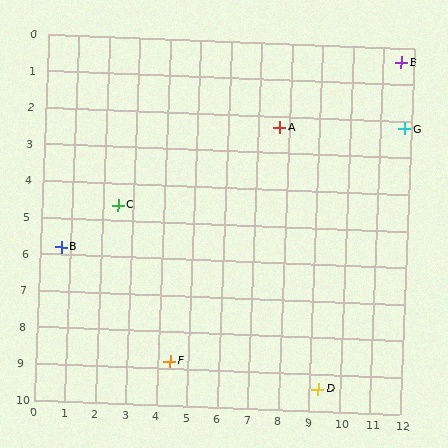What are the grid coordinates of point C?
Point C is at approximately (2.5, 4.6).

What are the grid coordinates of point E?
Point E is at approximately (11.6, 0.4).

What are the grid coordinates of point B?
Point B is at approximately (0.7, 5.8).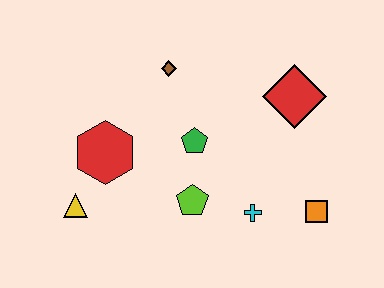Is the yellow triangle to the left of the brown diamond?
Yes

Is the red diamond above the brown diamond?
No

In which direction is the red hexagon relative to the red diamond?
The red hexagon is to the left of the red diamond.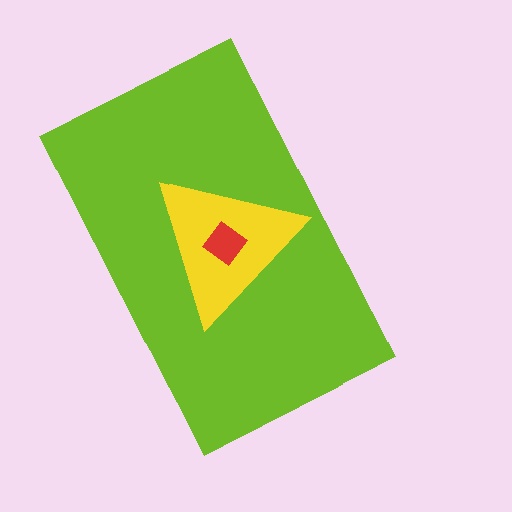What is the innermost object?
The red diamond.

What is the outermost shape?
The lime rectangle.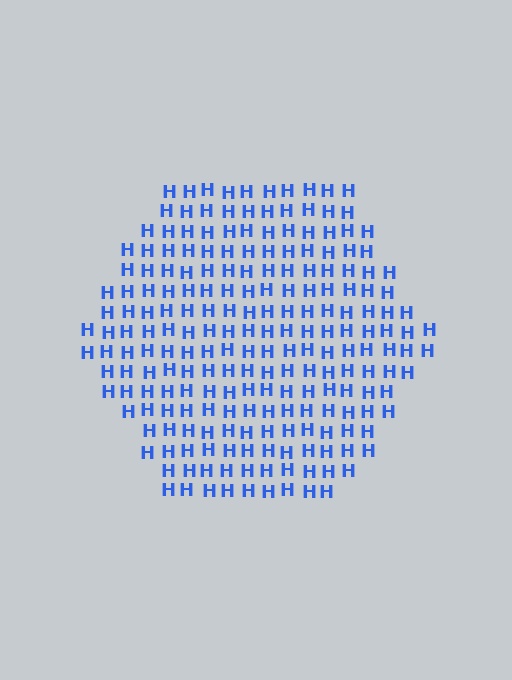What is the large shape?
The large shape is a hexagon.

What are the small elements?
The small elements are letter H's.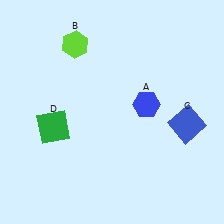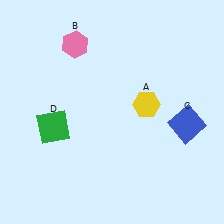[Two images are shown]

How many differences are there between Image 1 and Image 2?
There are 2 differences between the two images.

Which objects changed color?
A changed from blue to yellow. B changed from lime to pink.